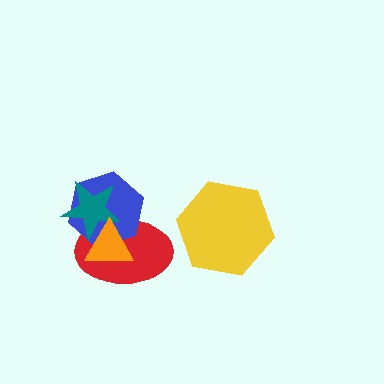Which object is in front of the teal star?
The orange triangle is in front of the teal star.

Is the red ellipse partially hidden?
Yes, it is partially covered by another shape.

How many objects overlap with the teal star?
3 objects overlap with the teal star.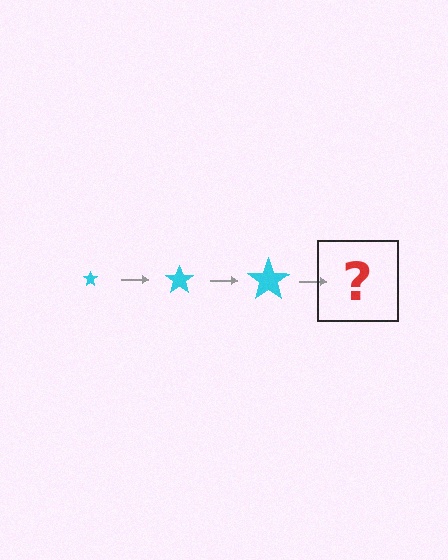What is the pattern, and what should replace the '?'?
The pattern is that the star gets progressively larger each step. The '?' should be a cyan star, larger than the previous one.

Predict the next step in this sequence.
The next step is a cyan star, larger than the previous one.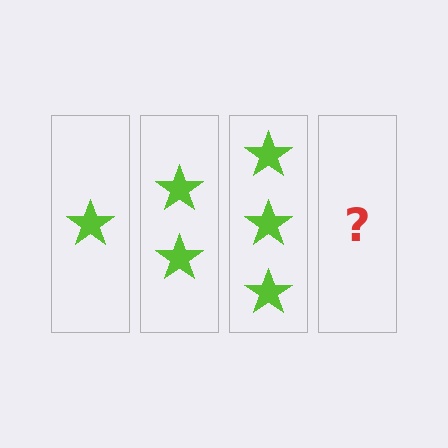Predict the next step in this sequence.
The next step is 4 stars.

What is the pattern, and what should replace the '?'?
The pattern is that each step adds one more star. The '?' should be 4 stars.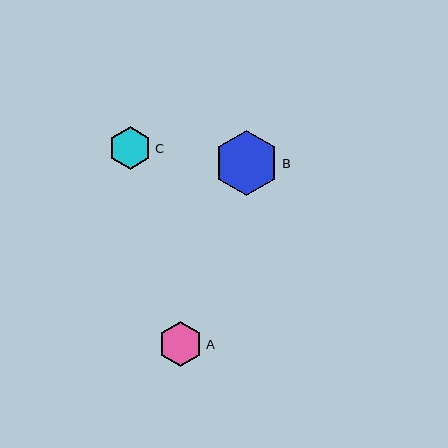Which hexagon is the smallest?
Hexagon C is the smallest with a size of approximately 43 pixels.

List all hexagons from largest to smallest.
From largest to smallest: B, A, C.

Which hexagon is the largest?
Hexagon B is the largest with a size of approximately 65 pixels.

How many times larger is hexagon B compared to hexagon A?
Hexagon B is approximately 1.5 times the size of hexagon A.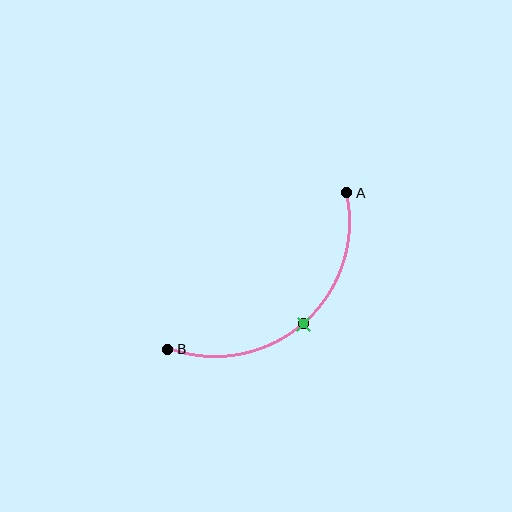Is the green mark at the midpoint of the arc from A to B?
Yes. The green mark lies on the arc at equal arc-length from both A and B — it is the arc midpoint.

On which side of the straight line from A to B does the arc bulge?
The arc bulges below and to the right of the straight line connecting A and B.